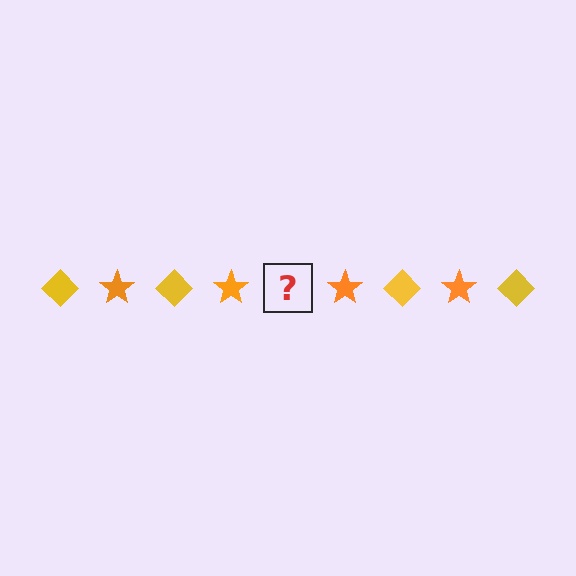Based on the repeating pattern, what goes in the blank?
The blank should be a yellow diamond.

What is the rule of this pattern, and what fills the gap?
The rule is that the pattern alternates between yellow diamond and orange star. The gap should be filled with a yellow diamond.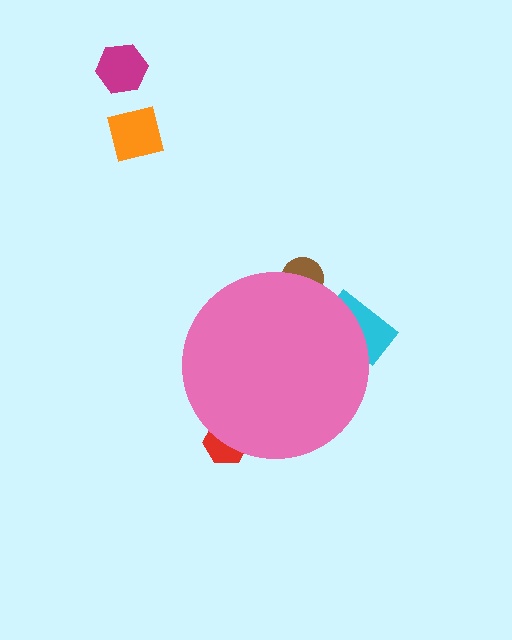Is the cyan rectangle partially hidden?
Yes, the cyan rectangle is partially hidden behind the pink circle.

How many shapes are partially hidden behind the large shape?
3 shapes are partially hidden.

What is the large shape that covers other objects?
A pink circle.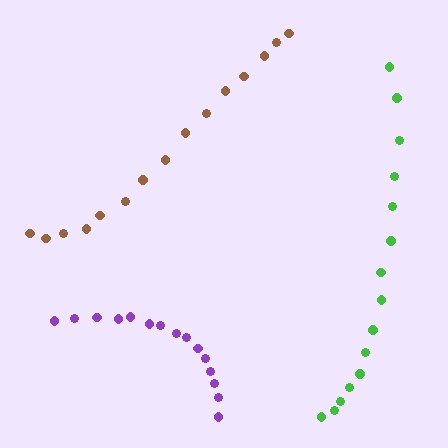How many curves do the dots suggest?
There are 3 distinct paths.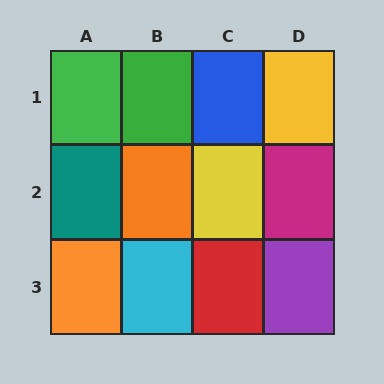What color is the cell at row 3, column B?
Cyan.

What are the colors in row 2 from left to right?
Teal, orange, yellow, magenta.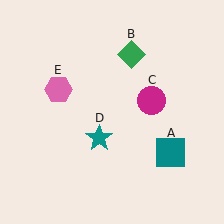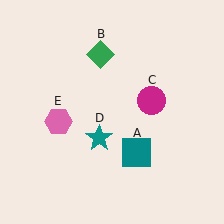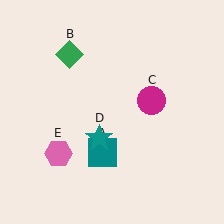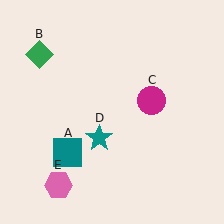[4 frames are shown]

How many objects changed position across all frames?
3 objects changed position: teal square (object A), green diamond (object B), pink hexagon (object E).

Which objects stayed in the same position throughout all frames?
Magenta circle (object C) and teal star (object D) remained stationary.